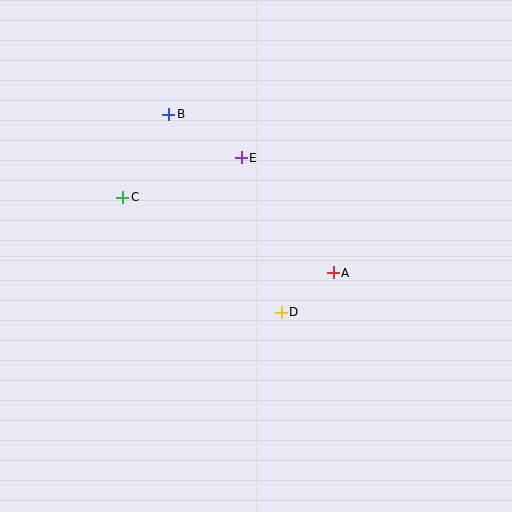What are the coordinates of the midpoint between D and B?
The midpoint between D and B is at (225, 213).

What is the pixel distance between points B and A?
The distance between B and A is 228 pixels.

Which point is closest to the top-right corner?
Point E is closest to the top-right corner.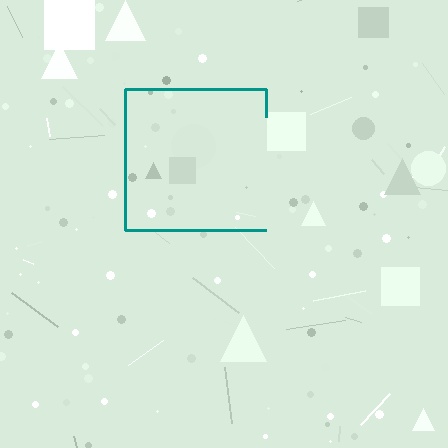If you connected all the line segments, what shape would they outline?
They would outline a square.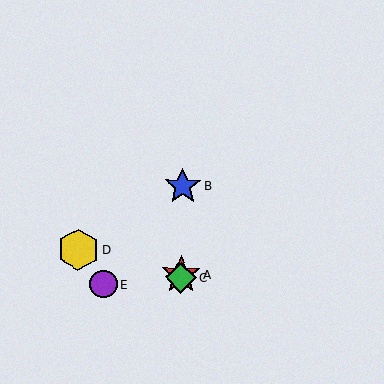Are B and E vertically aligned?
No, B is at x≈183 and E is at x≈104.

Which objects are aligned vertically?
Objects A, B, C are aligned vertically.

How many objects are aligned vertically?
3 objects (A, B, C) are aligned vertically.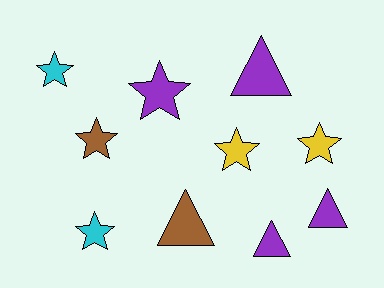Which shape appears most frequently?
Star, with 6 objects.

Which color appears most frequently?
Purple, with 4 objects.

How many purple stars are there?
There is 1 purple star.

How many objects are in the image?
There are 10 objects.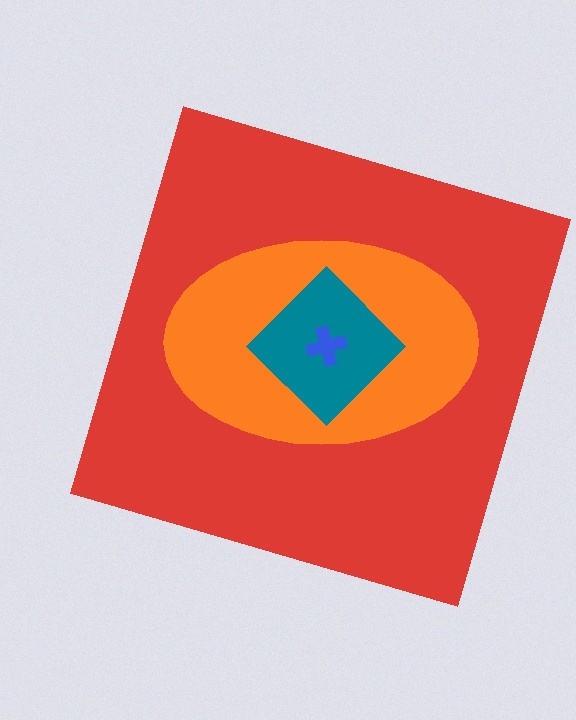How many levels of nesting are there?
4.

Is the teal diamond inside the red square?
Yes.